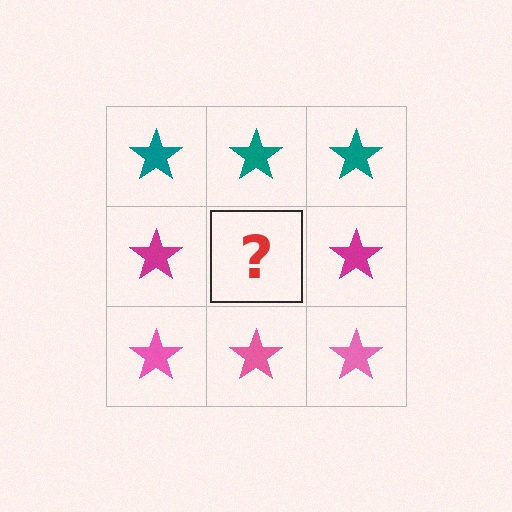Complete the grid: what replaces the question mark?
The question mark should be replaced with a magenta star.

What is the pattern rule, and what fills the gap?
The rule is that each row has a consistent color. The gap should be filled with a magenta star.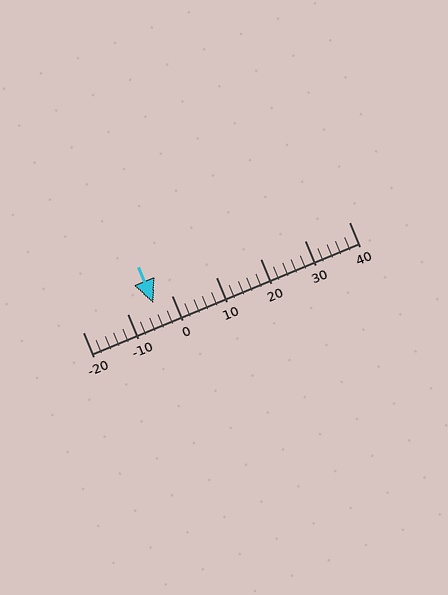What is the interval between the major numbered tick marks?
The major tick marks are spaced 10 units apart.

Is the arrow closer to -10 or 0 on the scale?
The arrow is closer to 0.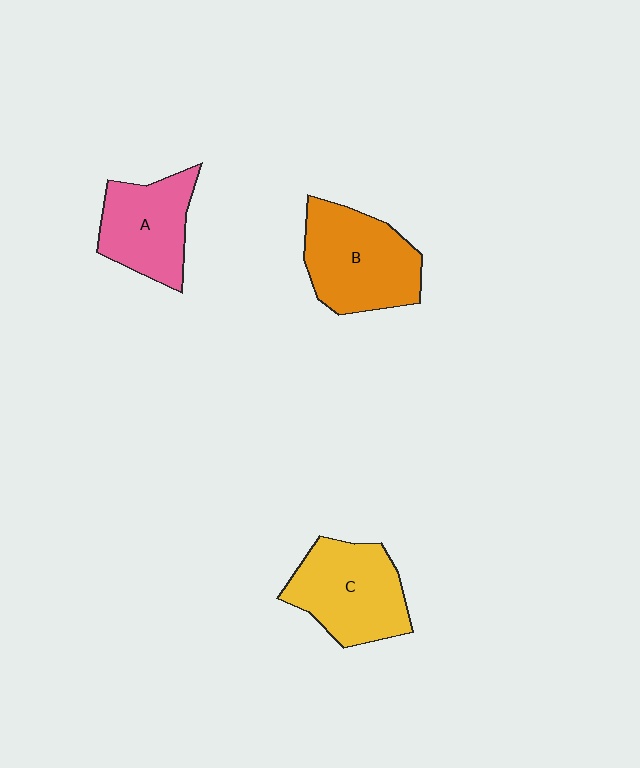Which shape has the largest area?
Shape B (orange).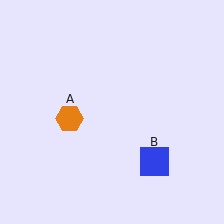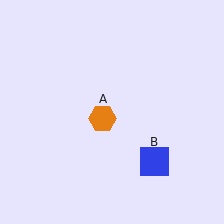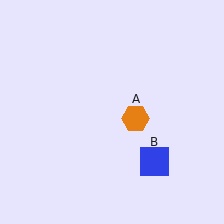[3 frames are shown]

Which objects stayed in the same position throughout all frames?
Blue square (object B) remained stationary.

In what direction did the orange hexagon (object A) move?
The orange hexagon (object A) moved right.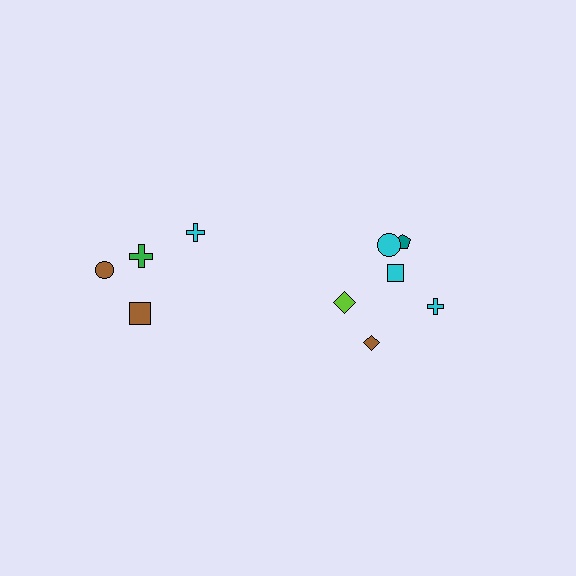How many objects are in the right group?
There are 6 objects.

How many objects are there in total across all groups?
There are 10 objects.